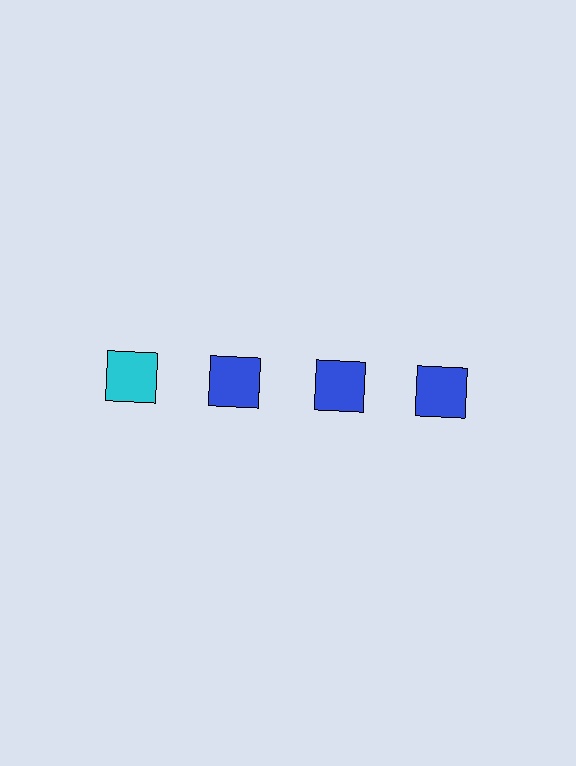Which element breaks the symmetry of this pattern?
The cyan square in the top row, leftmost column breaks the symmetry. All other shapes are blue squares.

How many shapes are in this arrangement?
There are 4 shapes arranged in a grid pattern.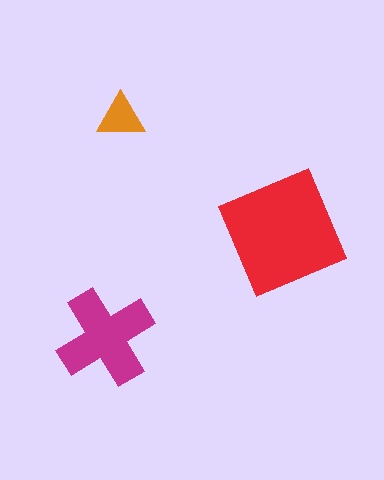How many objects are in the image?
There are 3 objects in the image.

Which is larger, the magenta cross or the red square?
The red square.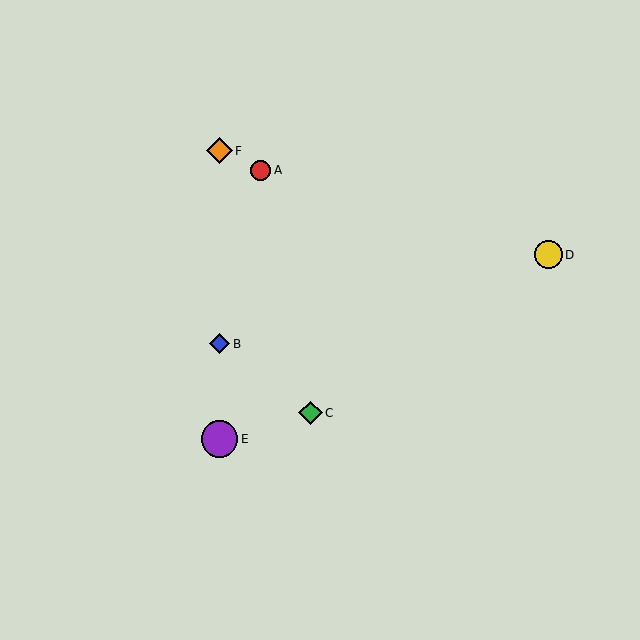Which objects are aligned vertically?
Objects B, E, F are aligned vertically.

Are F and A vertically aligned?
No, F is at x≈219 and A is at x≈261.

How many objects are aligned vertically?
3 objects (B, E, F) are aligned vertically.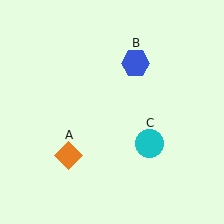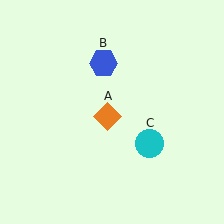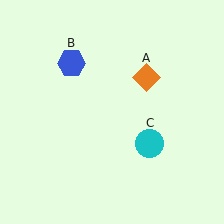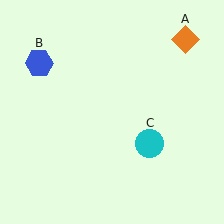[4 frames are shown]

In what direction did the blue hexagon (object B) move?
The blue hexagon (object B) moved left.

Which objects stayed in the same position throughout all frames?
Cyan circle (object C) remained stationary.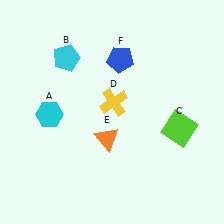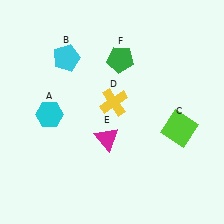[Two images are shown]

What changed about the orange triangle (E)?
In Image 1, E is orange. In Image 2, it changed to magenta.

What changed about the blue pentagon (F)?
In Image 1, F is blue. In Image 2, it changed to green.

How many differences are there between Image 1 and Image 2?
There are 2 differences between the two images.